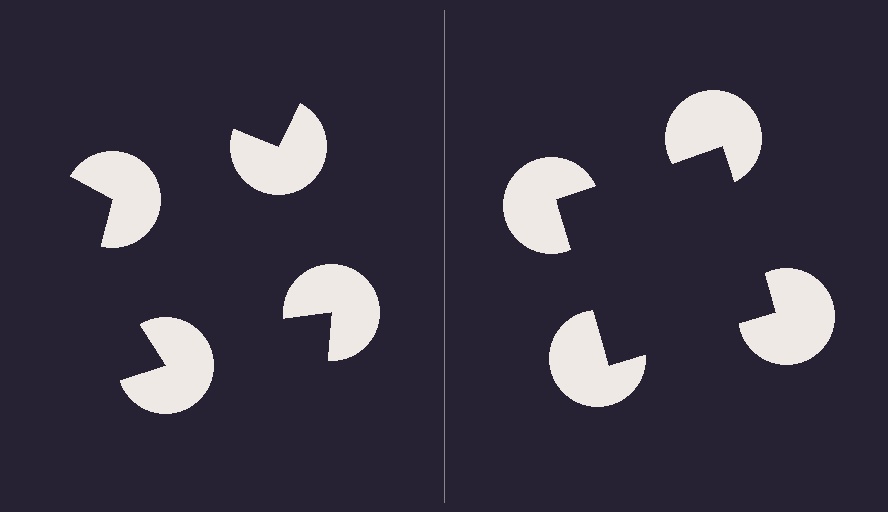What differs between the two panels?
The pac-man discs are positioned identically on both sides; only the wedge orientations differ. On the right they align to a square; on the left they are misaligned.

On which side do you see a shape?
An illusory square appears on the right side. On the left side the wedge cuts are rotated, so no coherent shape forms.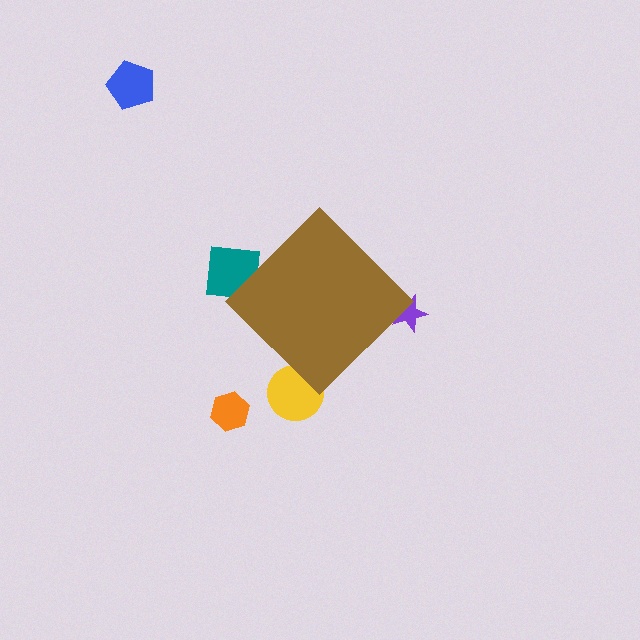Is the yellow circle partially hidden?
Yes, the yellow circle is partially hidden behind the brown diamond.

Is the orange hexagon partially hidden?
No, the orange hexagon is fully visible.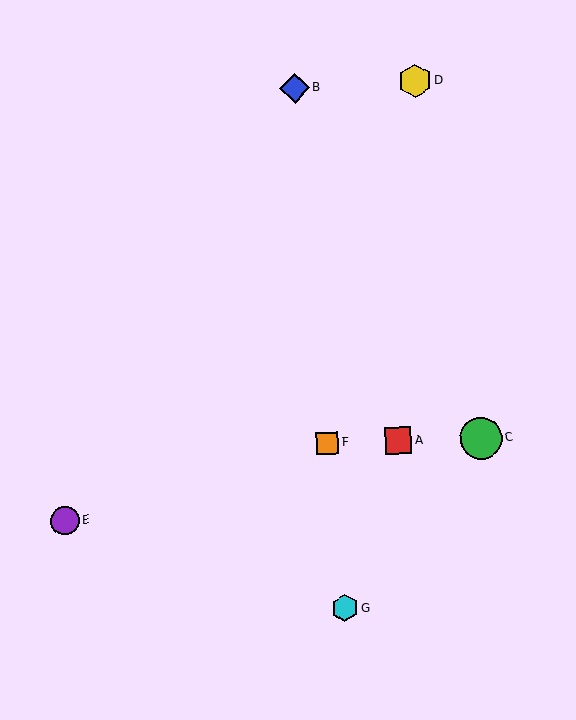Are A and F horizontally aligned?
Yes, both are at y≈441.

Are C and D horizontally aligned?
No, C is at y≈438 and D is at y≈81.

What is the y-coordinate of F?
Object F is at y≈443.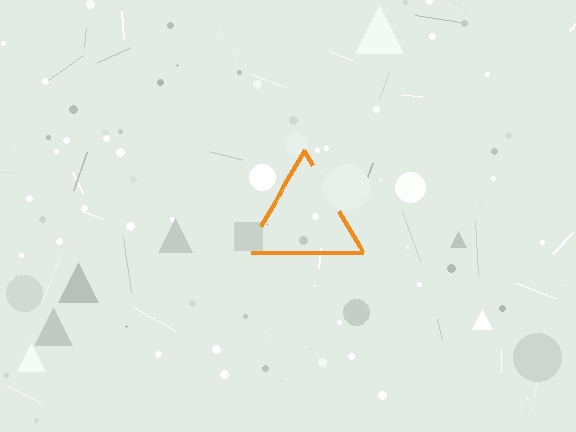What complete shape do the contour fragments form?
The contour fragments form a triangle.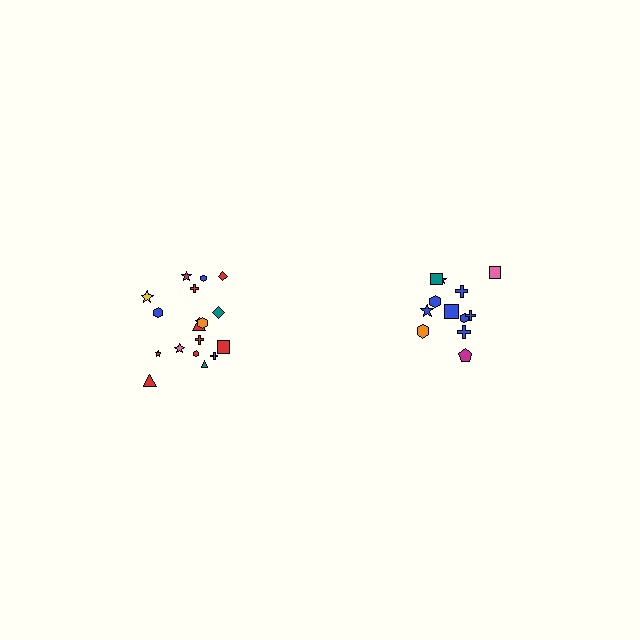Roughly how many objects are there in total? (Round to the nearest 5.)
Roughly 30 objects in total.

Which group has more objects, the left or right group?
The left group.